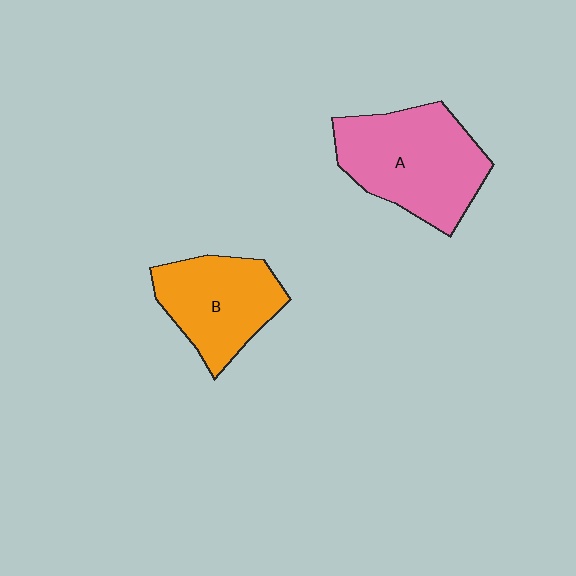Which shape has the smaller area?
Shape B (orange).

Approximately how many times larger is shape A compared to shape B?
Approximately 1.3 times.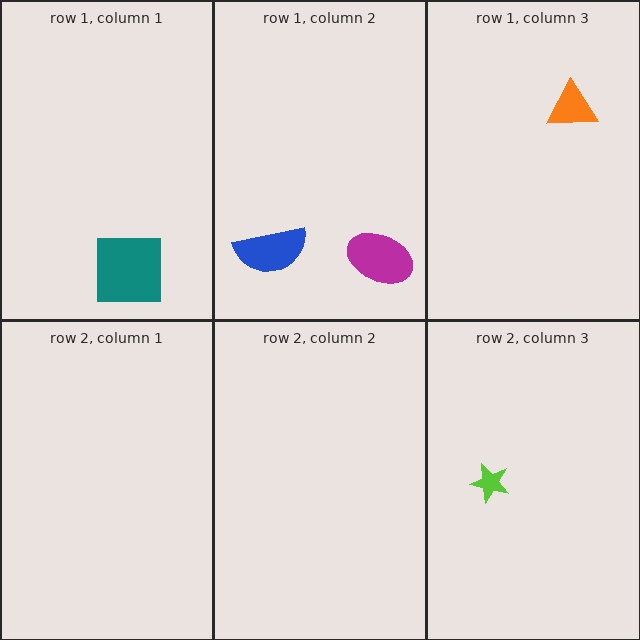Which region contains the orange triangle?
The row 1, column 3 region.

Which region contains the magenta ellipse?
The row 1, column 2 region.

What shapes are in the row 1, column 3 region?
The orange triangle.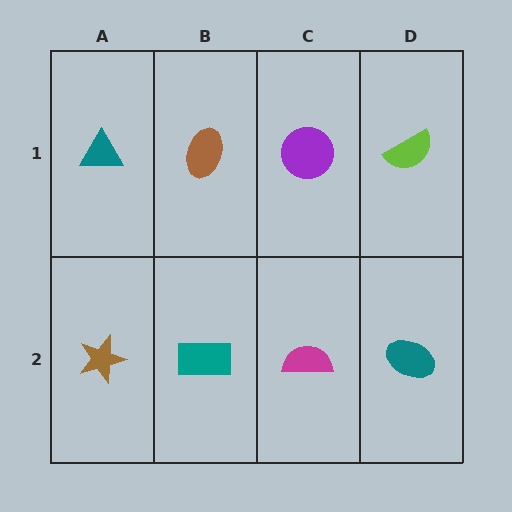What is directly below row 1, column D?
A teal ellipse.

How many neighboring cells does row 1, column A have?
2.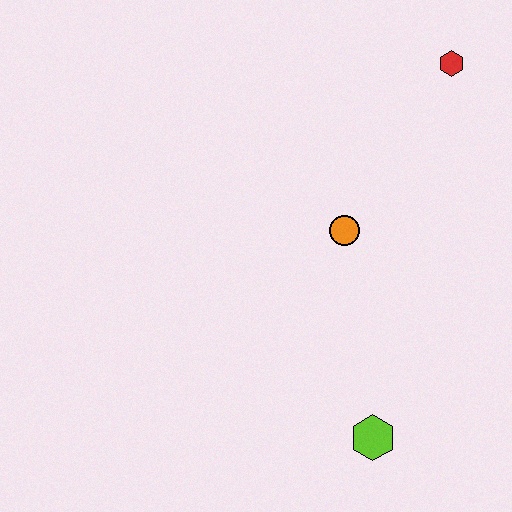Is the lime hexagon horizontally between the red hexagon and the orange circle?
Yes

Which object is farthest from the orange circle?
The lime hexagon is farthest from the orange circle.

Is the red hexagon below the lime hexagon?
No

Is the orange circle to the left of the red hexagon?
Yes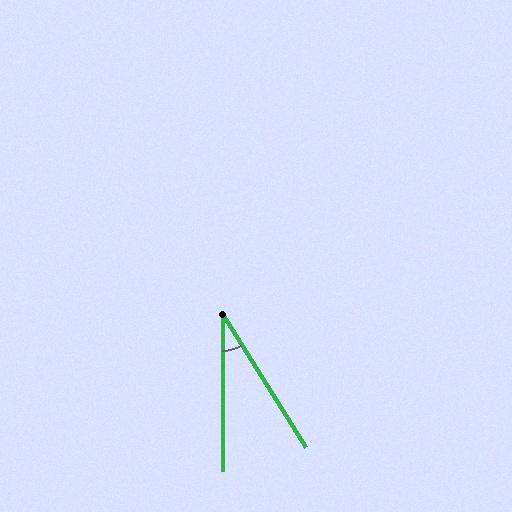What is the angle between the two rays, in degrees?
Approximately 32 degrees.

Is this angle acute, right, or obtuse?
It is acute.